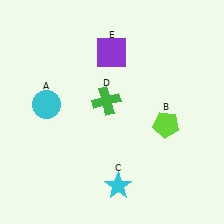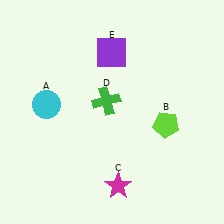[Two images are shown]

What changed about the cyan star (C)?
In Image 1, C is cyan. In Image 2, it changed to magenta.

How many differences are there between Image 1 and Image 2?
There is 1 difference between the two images.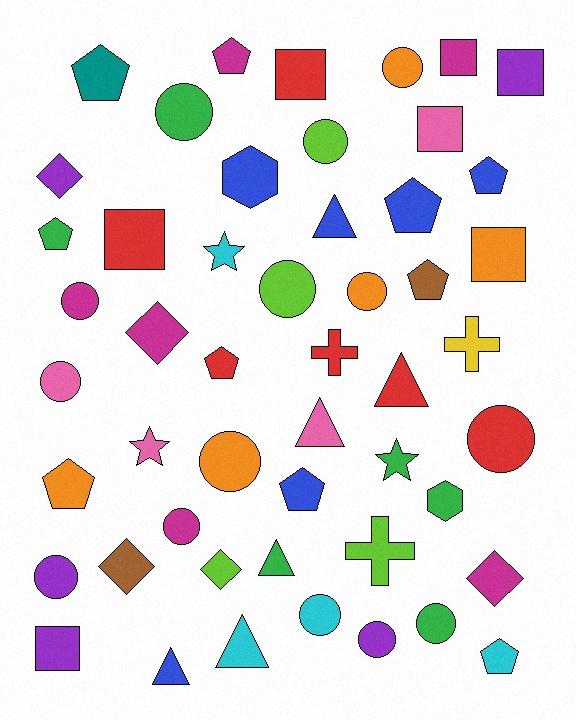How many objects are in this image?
There are 50 objects.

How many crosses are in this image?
There are 3 crosses.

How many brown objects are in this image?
There are 2 brown objects.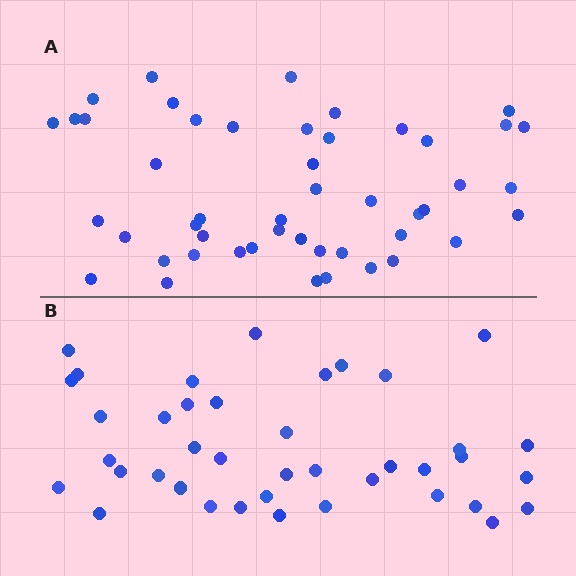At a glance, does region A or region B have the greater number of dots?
Region A (the top region) has more dots.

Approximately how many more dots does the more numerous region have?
Region A has roughly 8 or so more dots than region B.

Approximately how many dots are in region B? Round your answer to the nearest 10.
About 40 dots.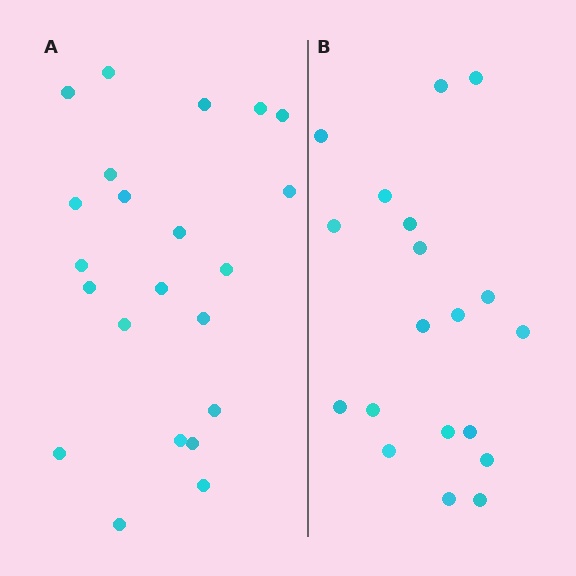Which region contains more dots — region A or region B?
Region A (the left region) has more dots.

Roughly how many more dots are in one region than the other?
Region A has just a few more — roughly 2 or 3 more dots than region B.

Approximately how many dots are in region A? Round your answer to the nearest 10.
About 20 dots. (The exact count is 22, which rounds to 20.)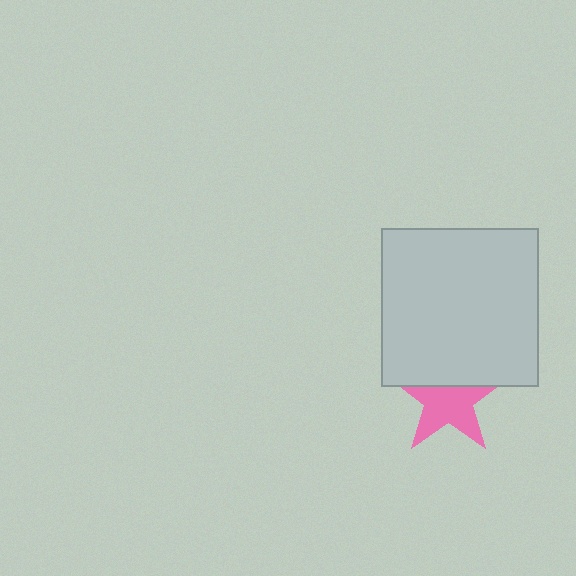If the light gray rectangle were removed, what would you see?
You would see the complete pink star.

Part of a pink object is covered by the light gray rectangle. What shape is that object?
It is a star.